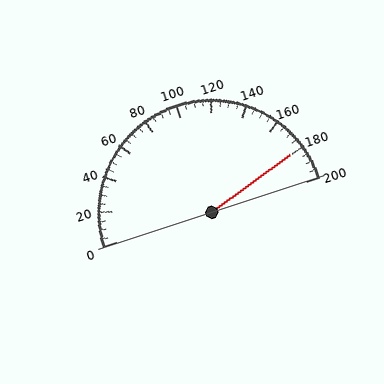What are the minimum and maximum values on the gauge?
The gauge ranges from 0 to 200.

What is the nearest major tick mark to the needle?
The nearest major tick mark is 180.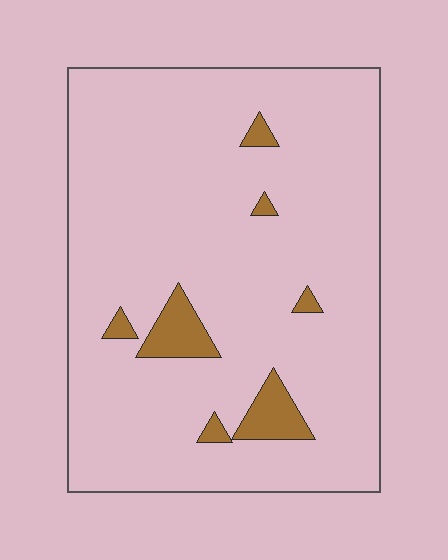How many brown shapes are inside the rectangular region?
7.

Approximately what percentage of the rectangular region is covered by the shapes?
Approximately 5%.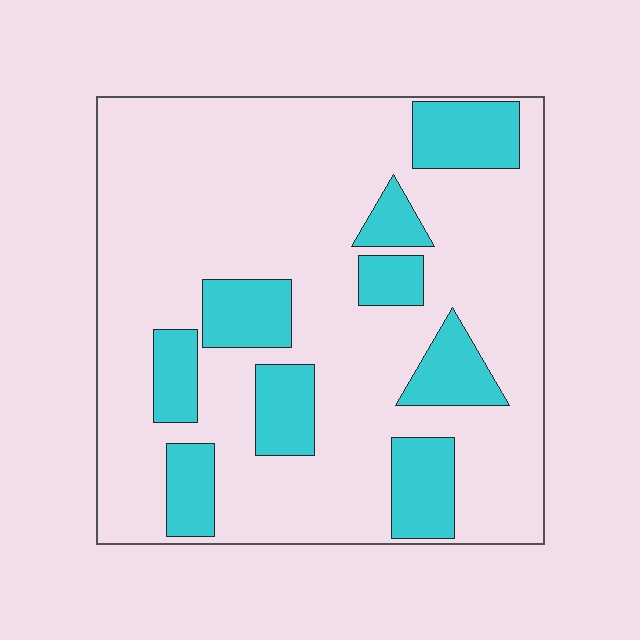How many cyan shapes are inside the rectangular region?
9.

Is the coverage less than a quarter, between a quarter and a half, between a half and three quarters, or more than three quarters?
Less than a quarter.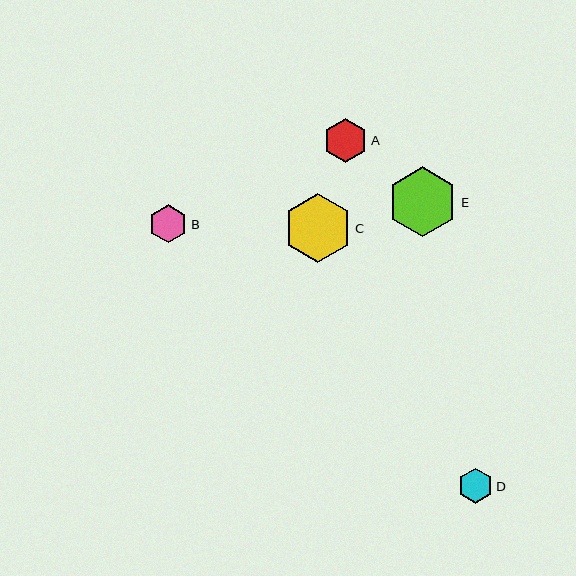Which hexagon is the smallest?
Hexagon D is the smallest with a size of approximately 35 pixels.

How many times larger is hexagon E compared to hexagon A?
Hexagon E is approximately 1.6 times the size of hexagon A.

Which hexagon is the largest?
Hexagon E is the largest with a size of approximately 70 pixels.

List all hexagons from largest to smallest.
From largest to smallest: E, C, A, B, D.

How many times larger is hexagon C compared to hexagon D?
Hexagon C is approximately 2.0 times the size of hexagon D.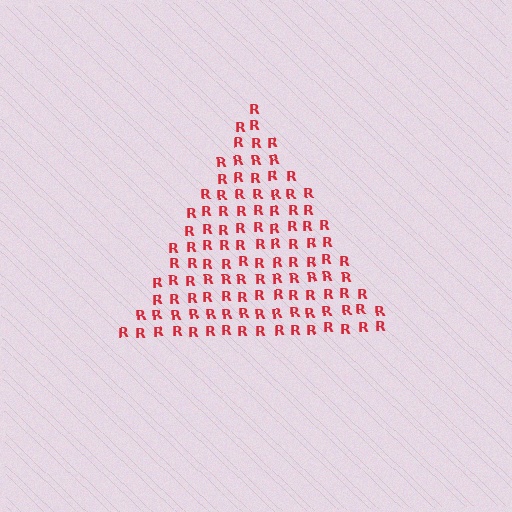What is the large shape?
The large shape is a triangle.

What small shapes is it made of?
It is made of small letter R's.